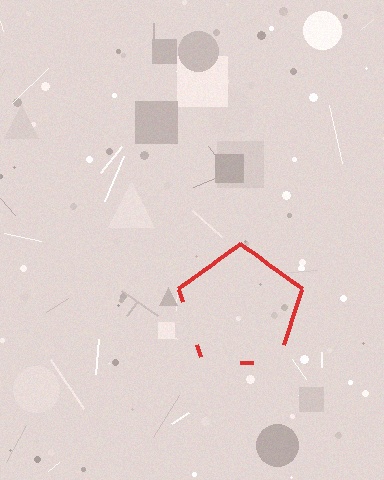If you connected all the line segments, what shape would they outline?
They would outline a pentagon.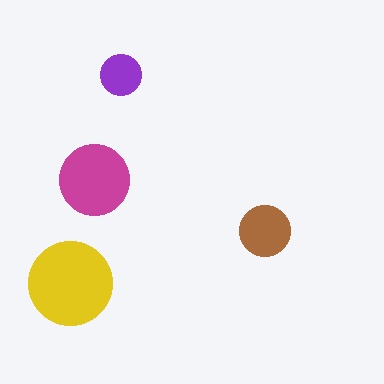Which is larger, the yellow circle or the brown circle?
The yellow one.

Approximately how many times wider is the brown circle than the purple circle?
About 1.5 times wider.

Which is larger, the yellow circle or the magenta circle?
The yellow one.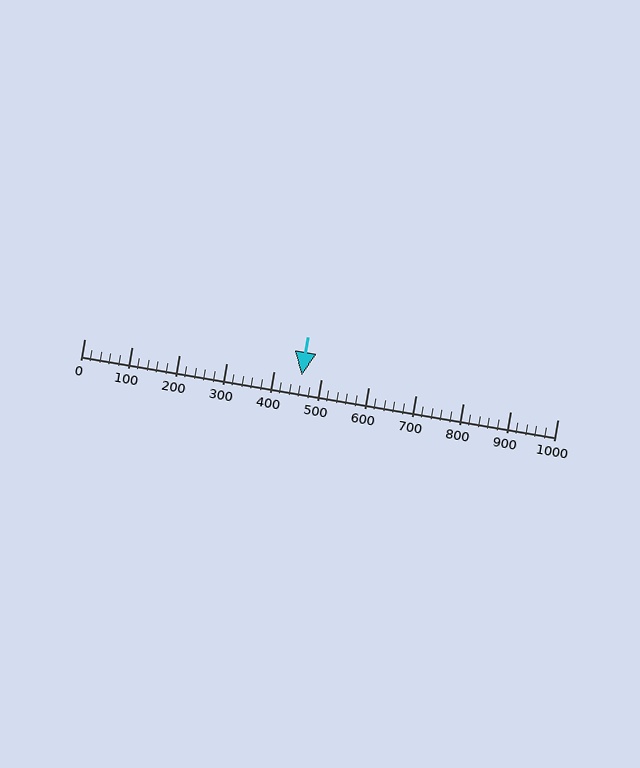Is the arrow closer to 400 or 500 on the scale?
The arrow is closer to 500.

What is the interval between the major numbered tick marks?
The major tick marks are spaced 100 units apart.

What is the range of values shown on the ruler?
The ruler shows values from 0 to 1000.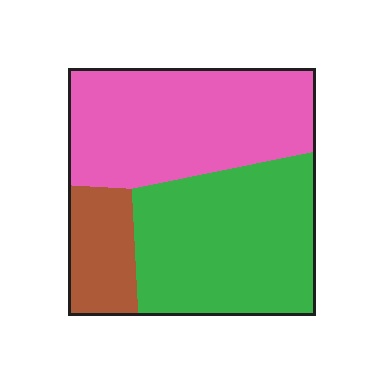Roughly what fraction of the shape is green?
Green covers around 45% of the shape.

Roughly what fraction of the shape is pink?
Pink takes up about two fifths (2/5) of the shape.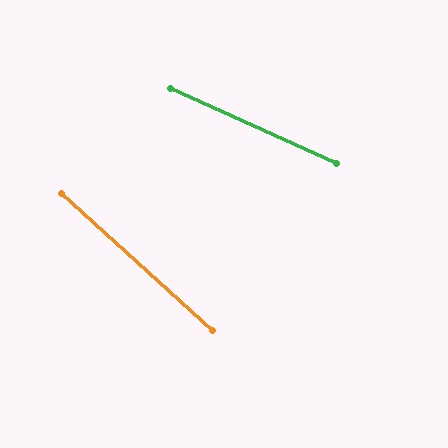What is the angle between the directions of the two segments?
Approximately 18 degrees.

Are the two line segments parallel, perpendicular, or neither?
Neither parallel nor perpendicular — they differ by about 18°.